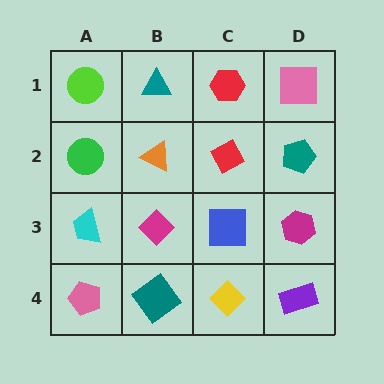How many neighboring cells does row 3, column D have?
3.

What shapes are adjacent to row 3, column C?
A red diamond (row 2, column C), a yellow diamond (row 4, column C), a magenta diamond (row 3, column B), a magenta hexagon (row 3, column D).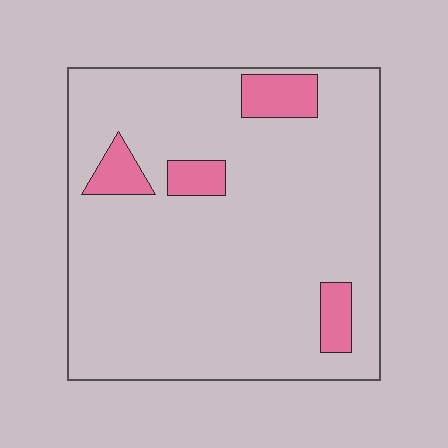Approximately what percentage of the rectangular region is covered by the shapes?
Approximately 10%.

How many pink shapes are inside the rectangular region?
4.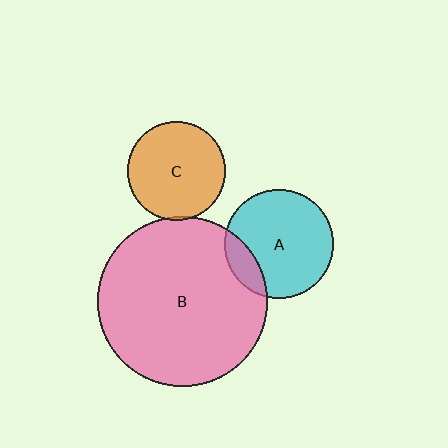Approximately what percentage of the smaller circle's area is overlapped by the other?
Approximately 15%.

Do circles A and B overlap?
Yes.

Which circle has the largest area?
Circle B (pink).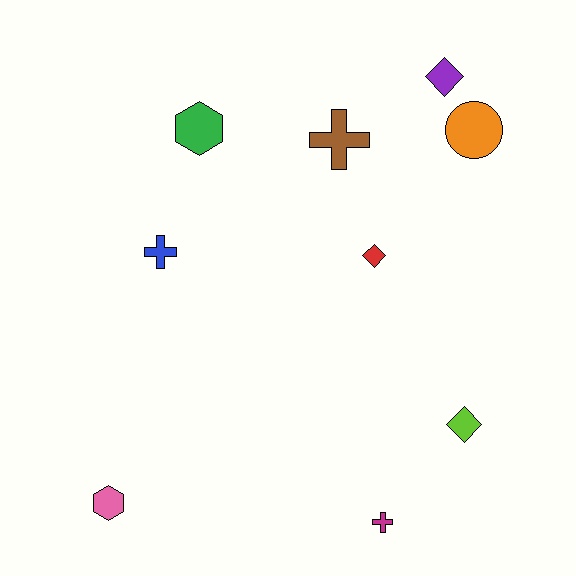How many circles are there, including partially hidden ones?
There is 1 circle.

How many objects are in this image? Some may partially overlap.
There are 9 objects.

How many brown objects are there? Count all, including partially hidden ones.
There is 1 brown object.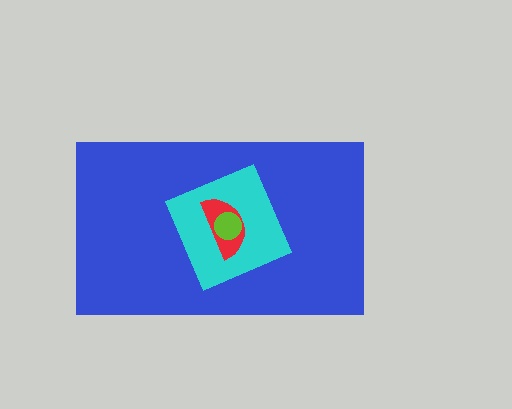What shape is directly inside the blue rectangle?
The cyan diamond.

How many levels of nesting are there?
4.